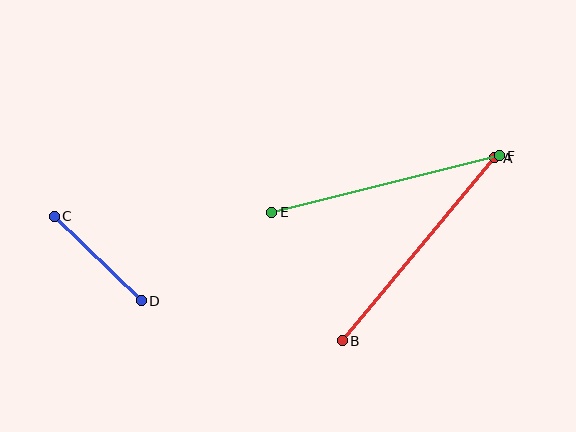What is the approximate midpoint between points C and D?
The midpoint is at approximately (98, 259) pixels.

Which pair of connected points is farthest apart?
Points A and B are farthest apart.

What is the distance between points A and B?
The distance is approximately 238 pixels.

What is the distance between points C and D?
The distance is approximately 122 pixels.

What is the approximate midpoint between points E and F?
The midpoint is at approximately (386, 184) pixels.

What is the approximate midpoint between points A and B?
The midpoint is at approximately (419, 249) pixels.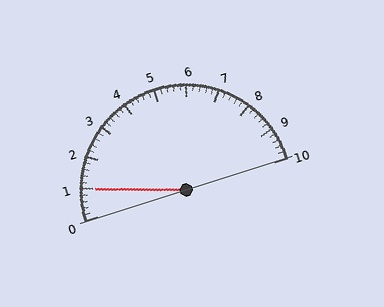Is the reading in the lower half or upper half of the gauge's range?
The reading is in the lower half of the range (0 to 10).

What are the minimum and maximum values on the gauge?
The gauge ranges from 0 to 10.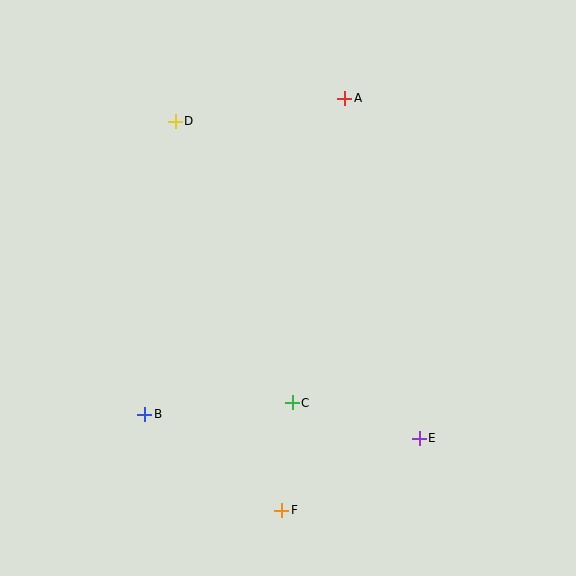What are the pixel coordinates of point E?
Point E is at (419, 438).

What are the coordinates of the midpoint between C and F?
The midpoint between C and F is at (287, 457).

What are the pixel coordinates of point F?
Point F is at (282, 510).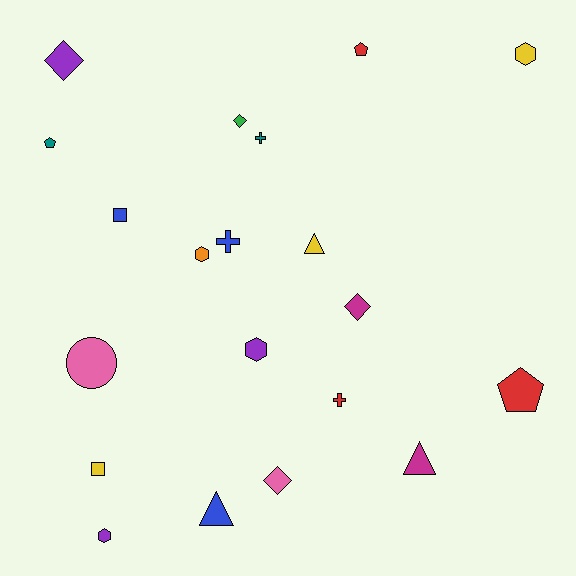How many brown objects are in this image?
There are no brown objects.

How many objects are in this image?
There are 20 objects.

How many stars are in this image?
There are no stars.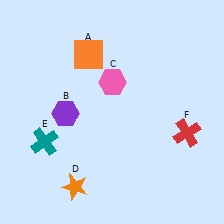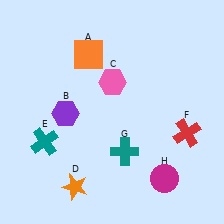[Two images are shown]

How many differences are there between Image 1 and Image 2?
There are 2 differences between the two images.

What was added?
A teal cross (G), a magenta circle (H) were added in Image 2.